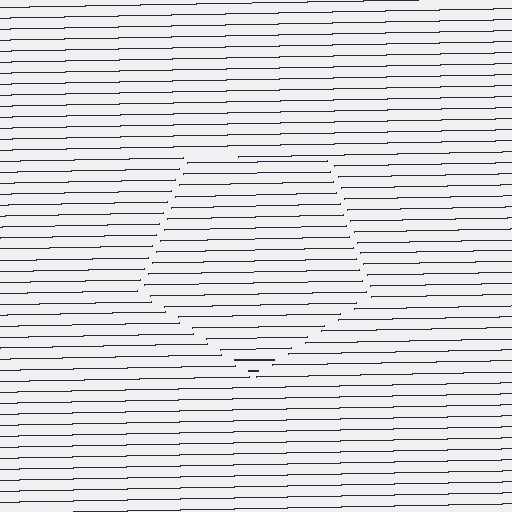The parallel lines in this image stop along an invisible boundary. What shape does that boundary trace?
An illusory pentagon. The interior of the shape contains the same grating, shifted by half a period — the contour is defined by the phase discontinuity where line-ends from the inner and outer gratings abut.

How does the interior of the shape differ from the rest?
The interior of the shape contains the same grating, shifted by half a period — the contour is defined by the phase discontinuity where line-ends from the inner and outer gratings abut.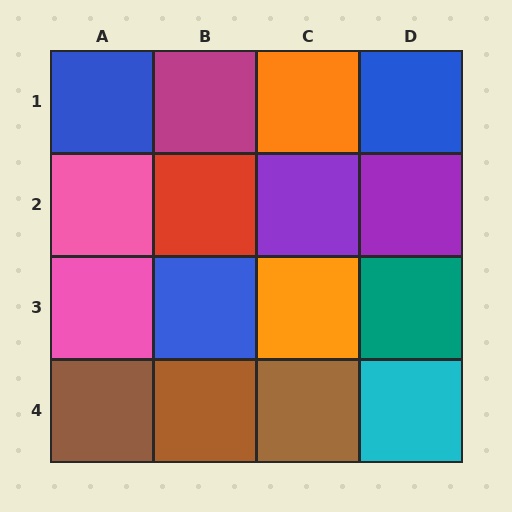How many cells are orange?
2 cells are orange.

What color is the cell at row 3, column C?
Orange.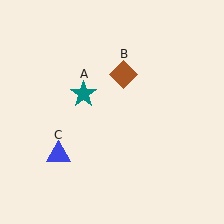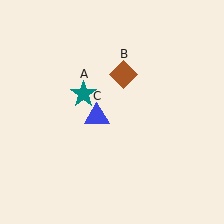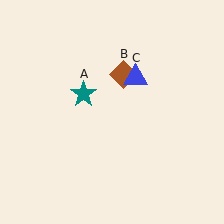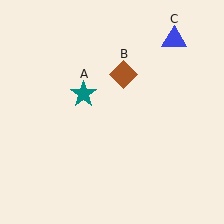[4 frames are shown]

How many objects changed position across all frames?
1 object changed position: blue triangle (object C).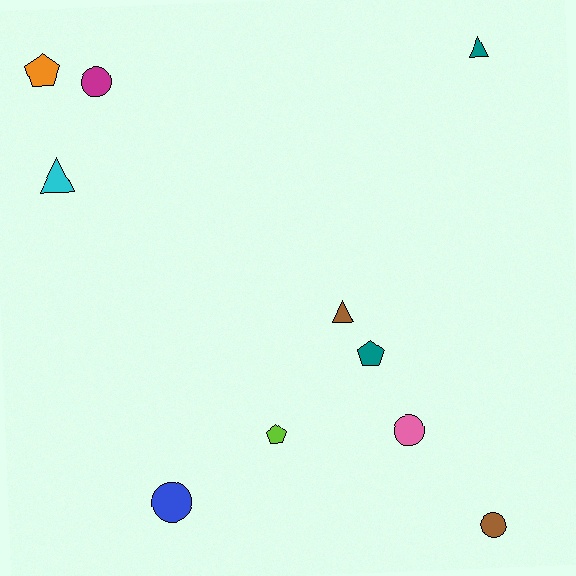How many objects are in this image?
There are 10 objects.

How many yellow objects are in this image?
There are no yellow objects.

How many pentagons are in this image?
There are 3 pentagons.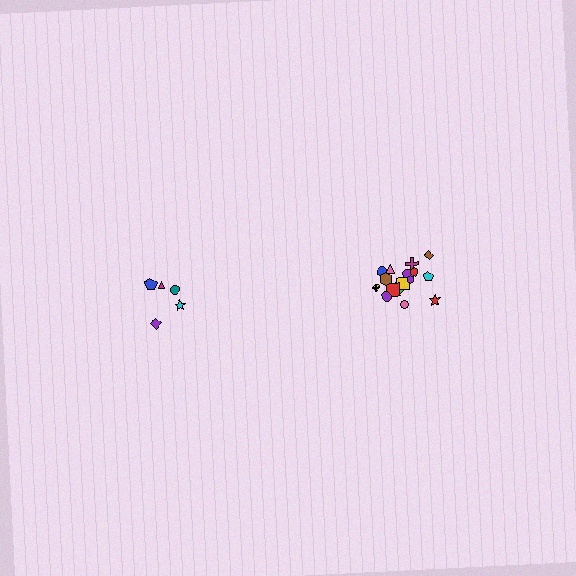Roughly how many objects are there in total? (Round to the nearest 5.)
Roughly 25 objects in total.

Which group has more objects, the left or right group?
The right group.